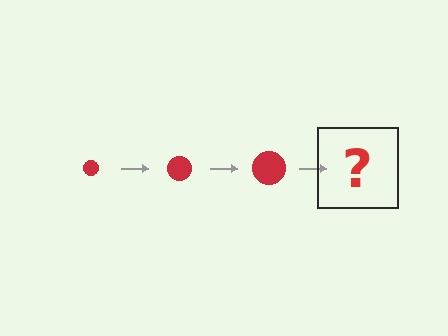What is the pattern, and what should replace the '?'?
The pattern is that the circle gets progressively larger each step. The '?' should be a red circle, larger than the previous one.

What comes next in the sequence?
The next element should be a red circle, larger than the previous one.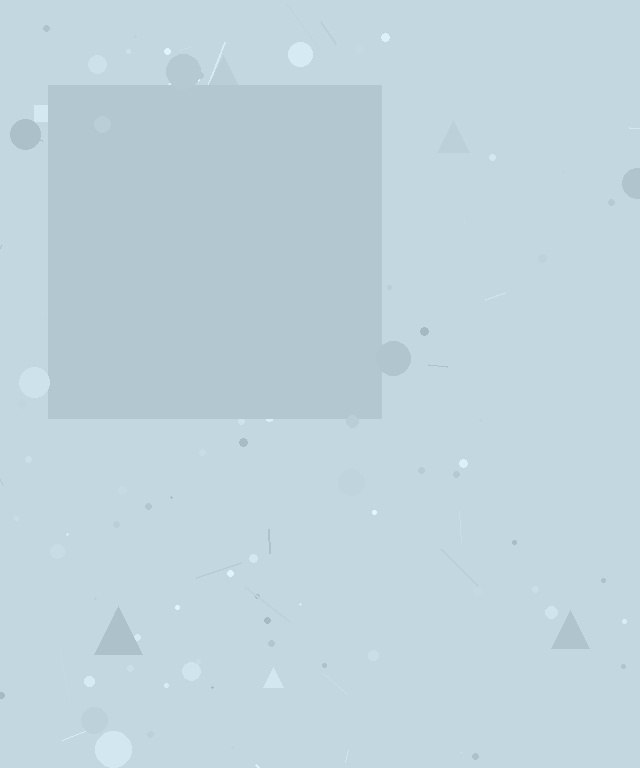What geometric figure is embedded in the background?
A square is embedded in the background.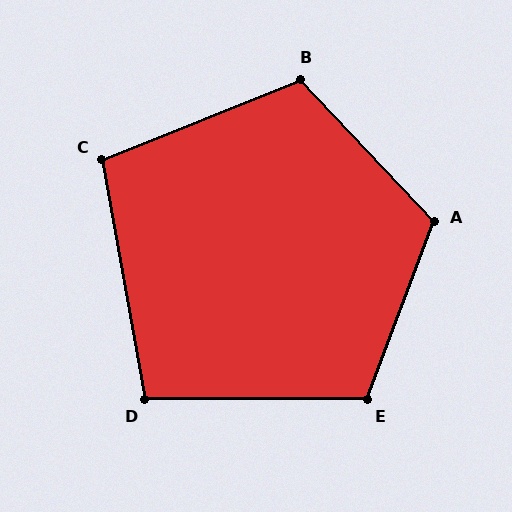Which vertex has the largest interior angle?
A, at approximately 116 degrees.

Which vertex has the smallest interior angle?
D, at approximately 100 degrees.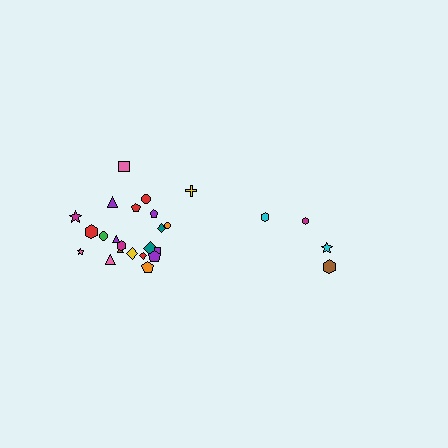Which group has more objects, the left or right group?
The left group.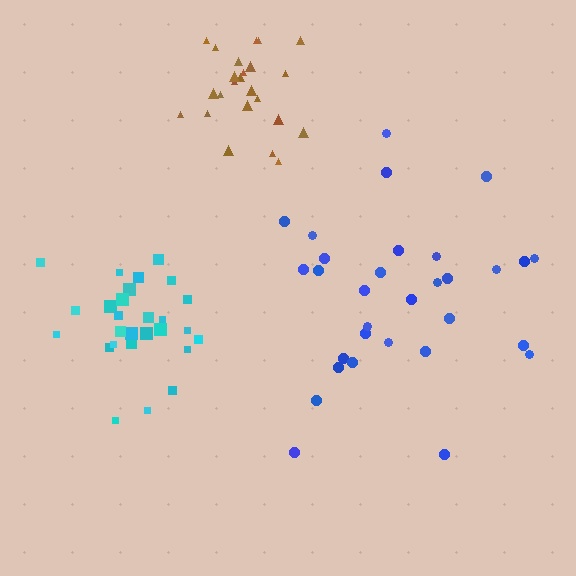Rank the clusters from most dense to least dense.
cyan, brown, blue.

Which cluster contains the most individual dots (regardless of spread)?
Blue (31).